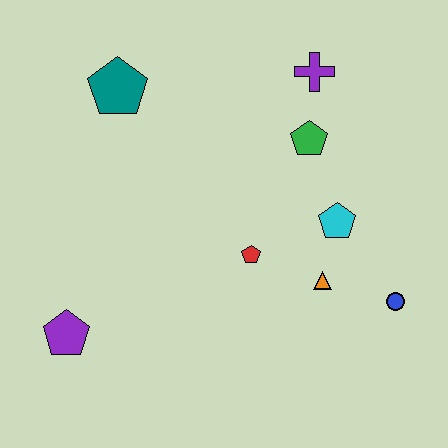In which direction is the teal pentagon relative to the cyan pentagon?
The teal pentagon is to the left of the cyan pentagon.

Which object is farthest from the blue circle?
The teal pentagon is farthest from the blue circle.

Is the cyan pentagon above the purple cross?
No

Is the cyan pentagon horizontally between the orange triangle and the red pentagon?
No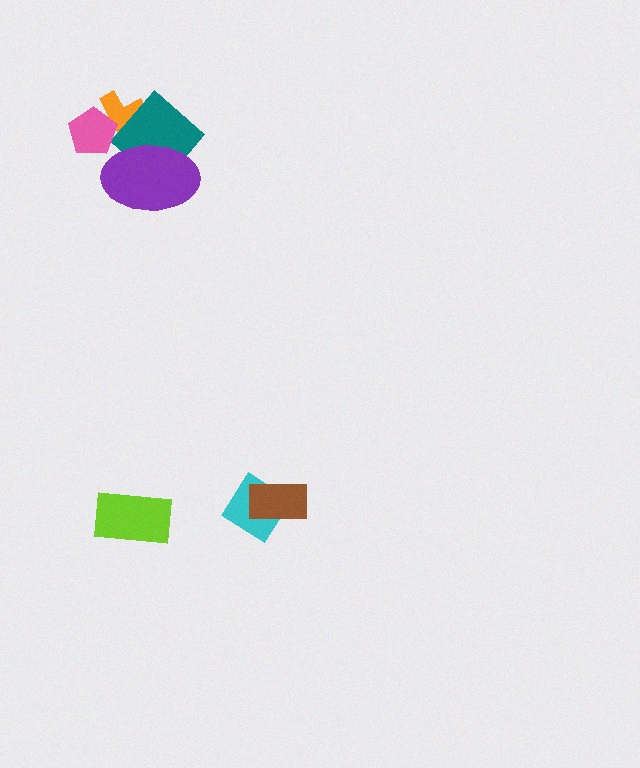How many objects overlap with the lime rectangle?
0 objects overlap with the lime rectangle.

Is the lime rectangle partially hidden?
No, no other shape covers it.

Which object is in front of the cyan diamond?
The brown rectangle is in front of the cyan diamond.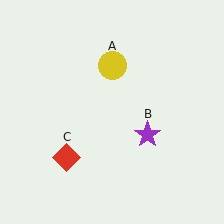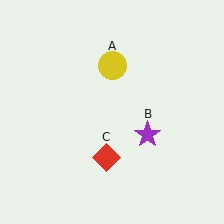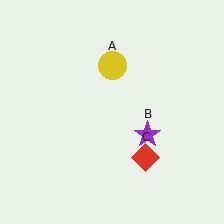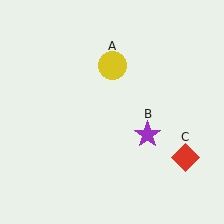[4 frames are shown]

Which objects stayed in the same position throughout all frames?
Yellow circle (object A) and purple star (object B) remained stationary.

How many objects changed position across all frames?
1 object changed position: red diamond (object C).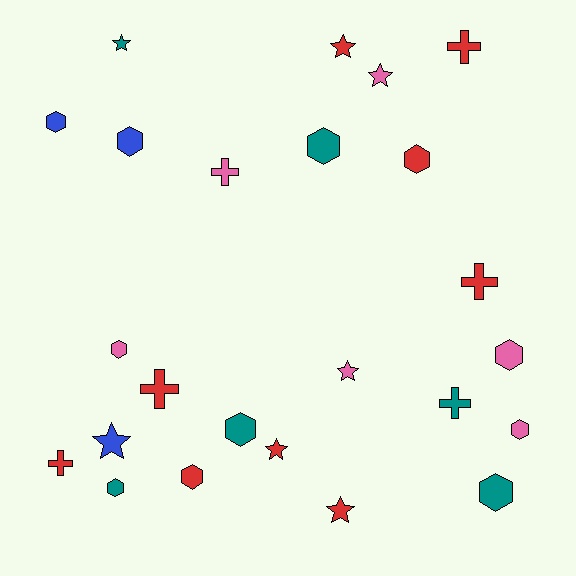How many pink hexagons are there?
There are 3 pink hexagons.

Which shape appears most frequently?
Hexagon, with 11 objects.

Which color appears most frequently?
Red, with 9 objects.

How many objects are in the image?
There are 24 objects.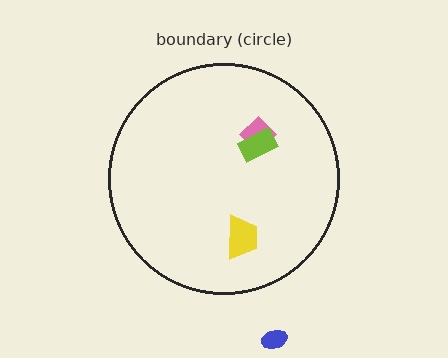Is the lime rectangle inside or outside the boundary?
Inside.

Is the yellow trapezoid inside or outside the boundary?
Inside.